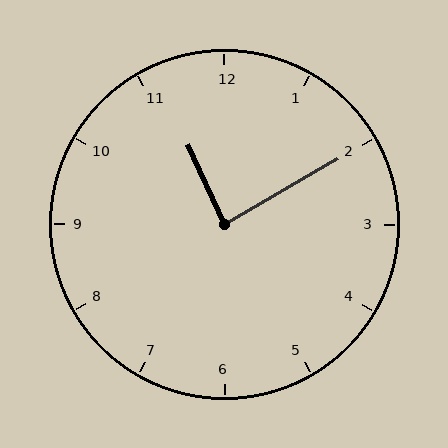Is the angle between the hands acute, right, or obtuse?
It is right.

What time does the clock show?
11:10.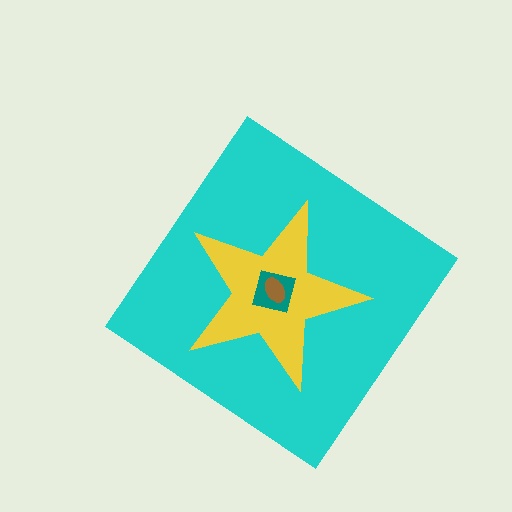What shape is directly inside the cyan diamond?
The yellow star.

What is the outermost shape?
The cyan diamond.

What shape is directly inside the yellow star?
The teal square.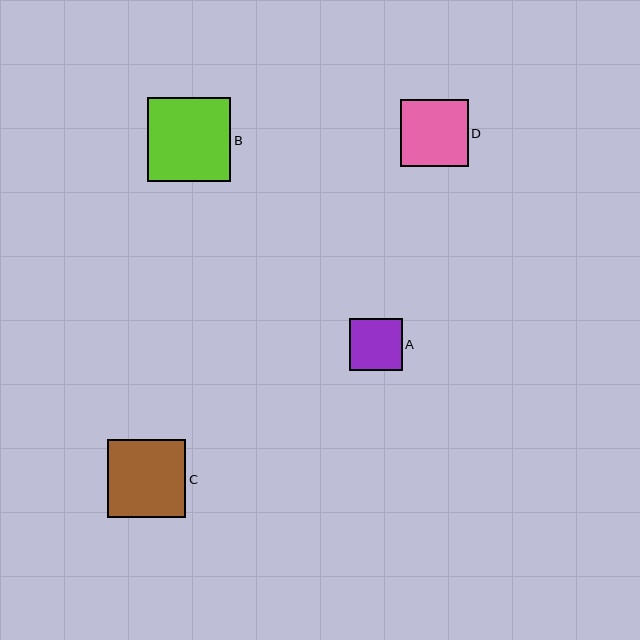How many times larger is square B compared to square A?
Square B is approximately 1.6 times the size of square A.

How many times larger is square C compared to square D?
Square C is approximately 1.2 times the size of square D.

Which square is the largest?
Square B is the largest with a size of approximately 84 pixels.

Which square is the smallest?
Square A is the smallest with a size of approximately 53 pixels.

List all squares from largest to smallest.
From largest to smallest: B, C, D, A.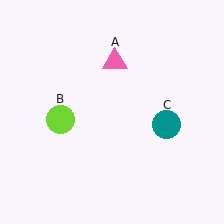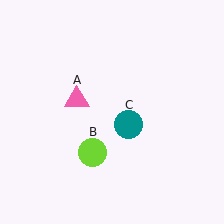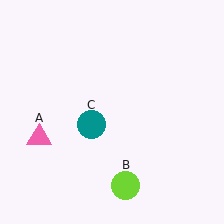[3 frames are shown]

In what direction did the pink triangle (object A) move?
The pink triangle (object A) moved down and to the left.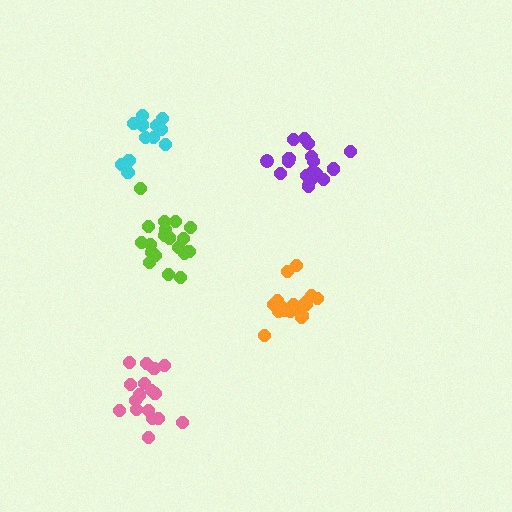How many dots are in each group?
Group 1: 17 dots, Group 2: 19 dots, Group 3: 17 dots, Group 4: 14 dots, Group 5: 20 dots (87 total).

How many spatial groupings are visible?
There are 5 spatial groupings.